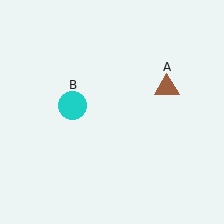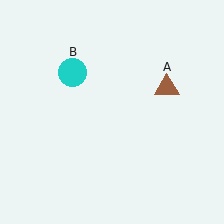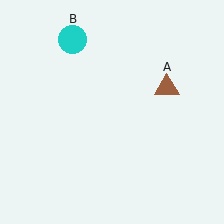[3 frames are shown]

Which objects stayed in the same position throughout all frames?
Brown triangle (object A) remained stationary.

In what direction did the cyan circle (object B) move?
The cyan circle (object B) moved up.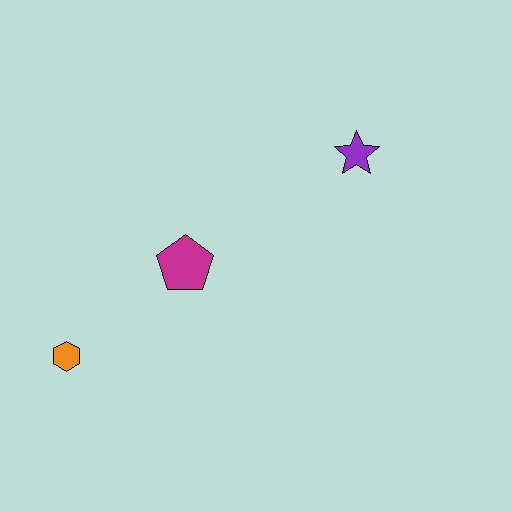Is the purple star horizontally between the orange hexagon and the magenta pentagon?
No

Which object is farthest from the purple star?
The orange hexagon is farthest from the purple star.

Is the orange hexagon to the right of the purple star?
No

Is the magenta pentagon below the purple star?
Yes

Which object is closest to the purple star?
The magenta pentagon is closest to the purple star.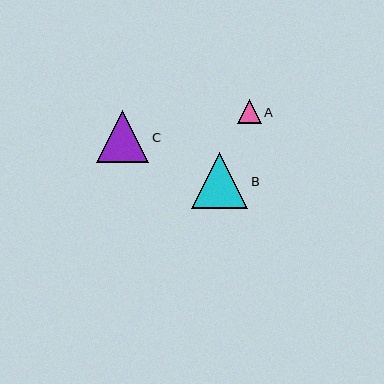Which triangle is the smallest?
Triangle A is the smallest with a size of approximately 24 pixels.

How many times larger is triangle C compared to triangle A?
Triangle C is approximately 2.2 times the size of triangle A.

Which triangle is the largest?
Triangle B is the largest with a size of approximately 56 pixels.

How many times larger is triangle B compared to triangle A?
Triangle B is approximately 2.3 times the size of triangle A.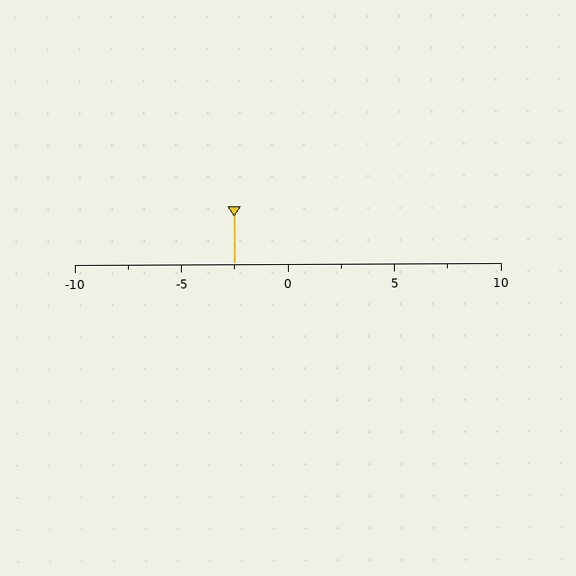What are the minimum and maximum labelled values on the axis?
The axis runs from -10 to 10.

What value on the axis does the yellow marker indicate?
The marker indicates approximately -2.5.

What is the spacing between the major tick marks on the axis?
The major ticks are spaced 5 apart.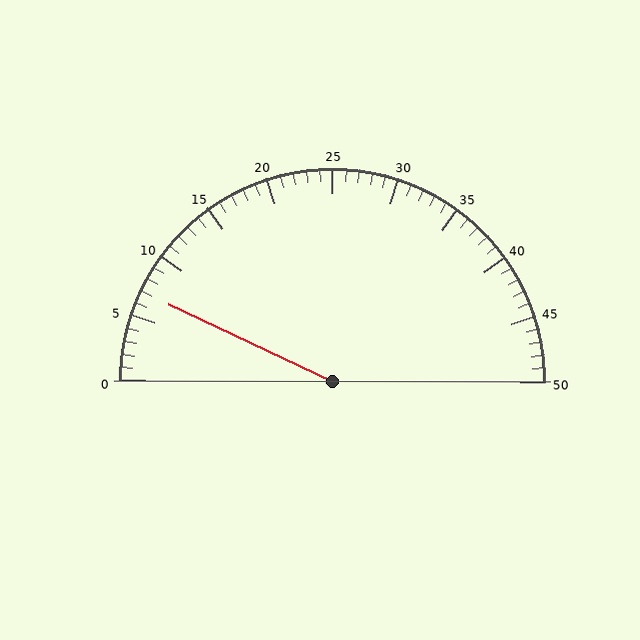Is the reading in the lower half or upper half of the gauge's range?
The reading is in the lower half of the range (0 to 50).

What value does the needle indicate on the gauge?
The needle indicates approximately 7.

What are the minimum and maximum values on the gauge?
The gauge ranges from 0 to 50.